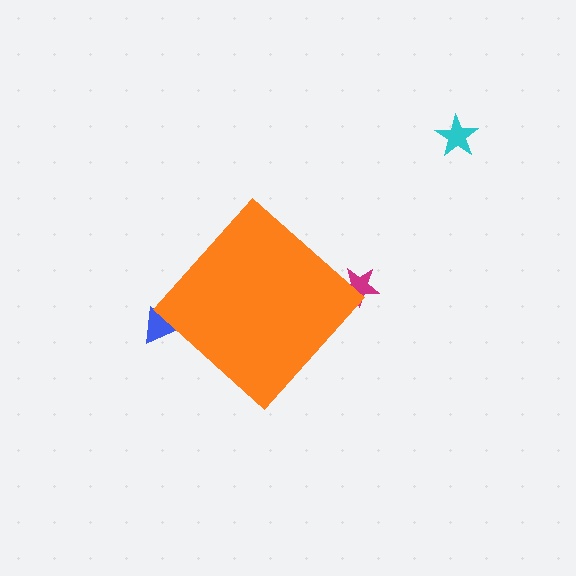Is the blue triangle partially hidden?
Yes, the blue triangle is partially hidden behind the orange diamond.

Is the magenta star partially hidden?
Yes, the magenta star is partially hidden behind the orange diamond.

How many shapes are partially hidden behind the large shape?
2 shapes are partially hidden.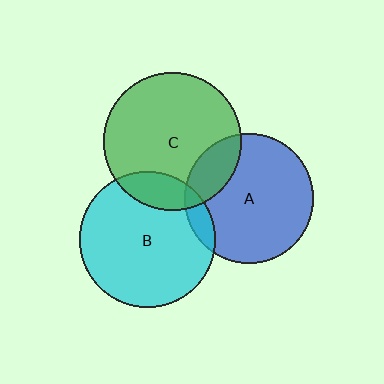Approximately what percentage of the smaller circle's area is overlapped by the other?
Approximately 15%.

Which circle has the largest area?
Circle C (green).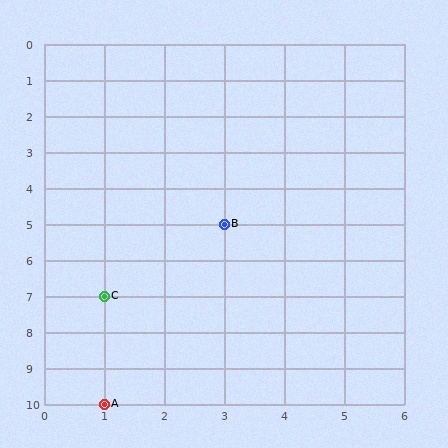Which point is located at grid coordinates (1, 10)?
Point A is at (1, 10).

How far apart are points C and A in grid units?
Points C and A are 3 rows apart.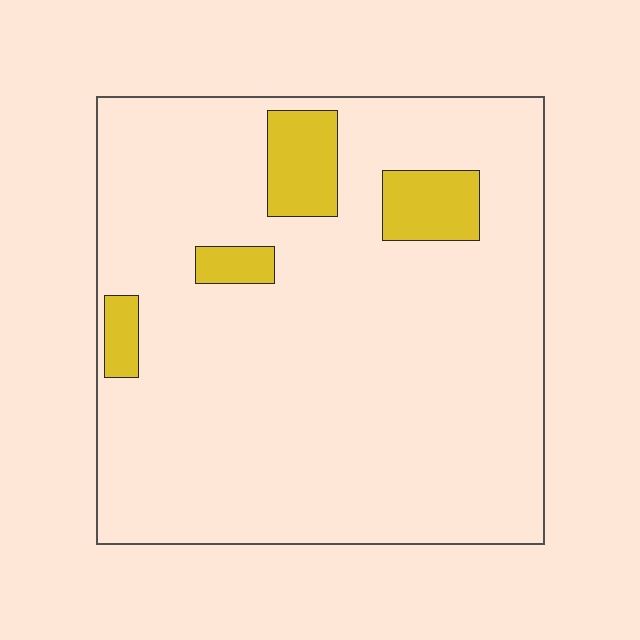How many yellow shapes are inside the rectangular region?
4.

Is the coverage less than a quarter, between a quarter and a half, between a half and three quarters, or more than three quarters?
Less than a quarter.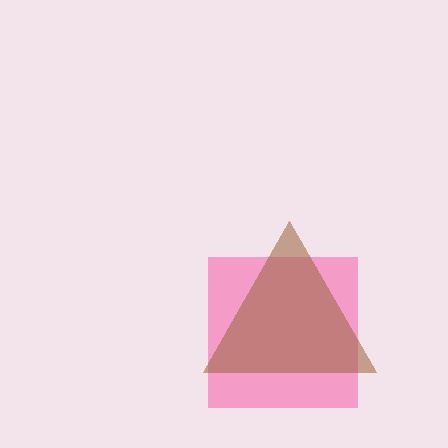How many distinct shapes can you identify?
There are 2 distinct shapes: a pink square, a brown triangle.